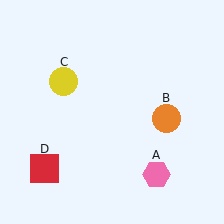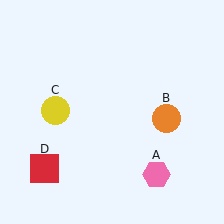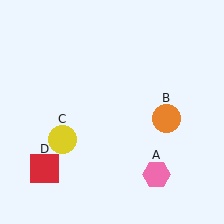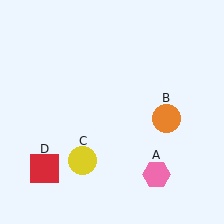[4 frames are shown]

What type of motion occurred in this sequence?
The yellow circle (object C) rotated counterclockwise around the center of the scene.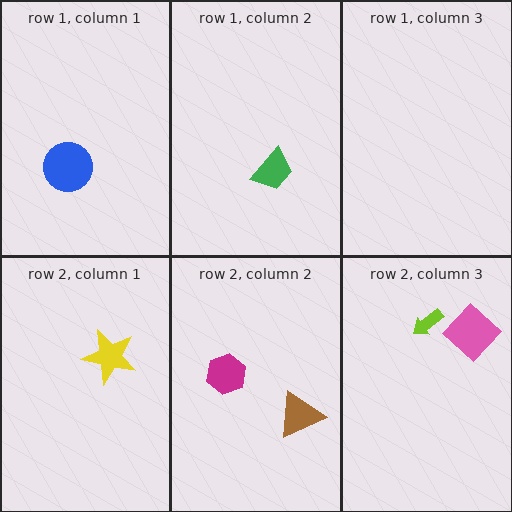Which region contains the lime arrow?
The row 2, column 3 region.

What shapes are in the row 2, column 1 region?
The yellow star.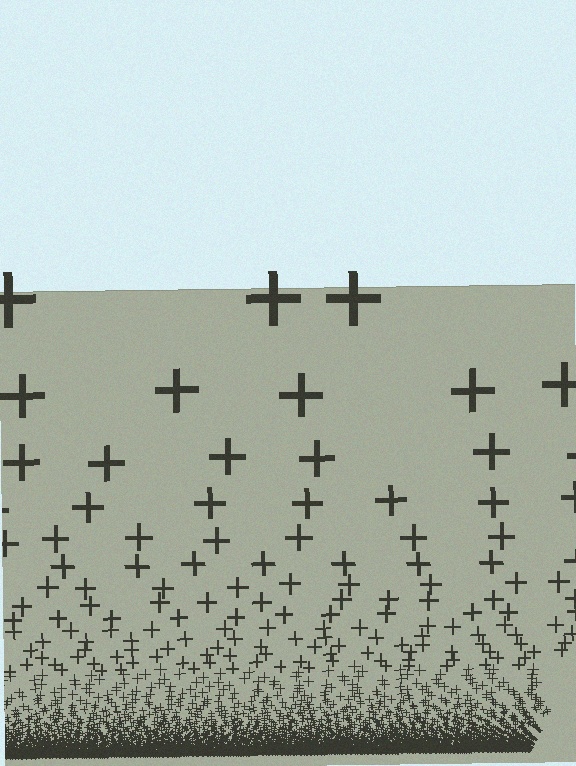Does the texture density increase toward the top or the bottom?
Density increases toward the bottom.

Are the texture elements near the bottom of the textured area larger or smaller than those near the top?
Smaller. The gradient is inverted — elements near the bottom are smaller and denser.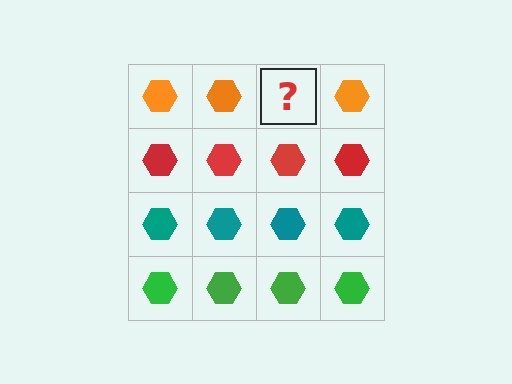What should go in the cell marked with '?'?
The missing cell should contain an orange hexagon.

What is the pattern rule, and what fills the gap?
The rule is that each row has a consistent color. The gap should be filled with an orange hexagon.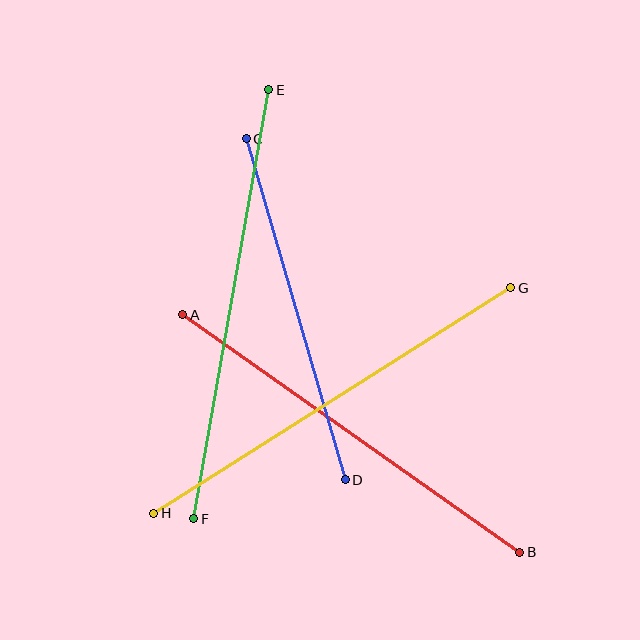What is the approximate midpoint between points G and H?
The midpoint is at approximately (332, 400) pixels.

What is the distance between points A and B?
The distance is approximately 413 pixels.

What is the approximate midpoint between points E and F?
The midpoint is at approximately (231, 304) pixels.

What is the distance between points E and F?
The distance is approximately 436 pixels.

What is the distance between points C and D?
The distance is approximately 355 pixels.